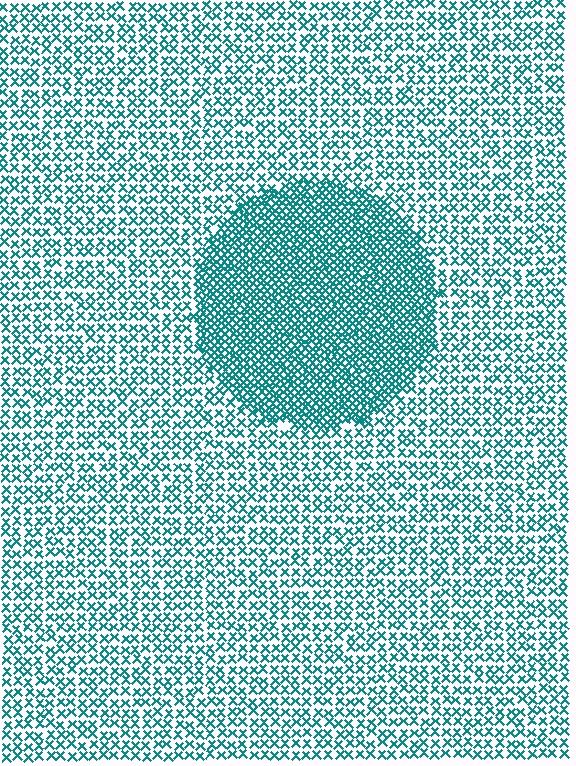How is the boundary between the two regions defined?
The boundary is defined by a change in element density (approximately 2.2x ratio). All elements are the same color, size, and shape.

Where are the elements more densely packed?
The elements are more densely packed inside the circle boundary.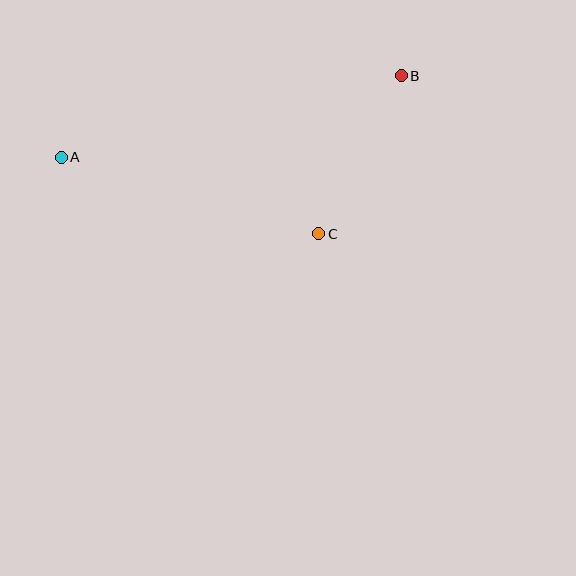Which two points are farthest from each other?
Points A and B are farthest from each other.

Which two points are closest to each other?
Points B and C are closest to each other.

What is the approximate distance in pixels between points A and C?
The distance between A and C is approximately 269 pixels.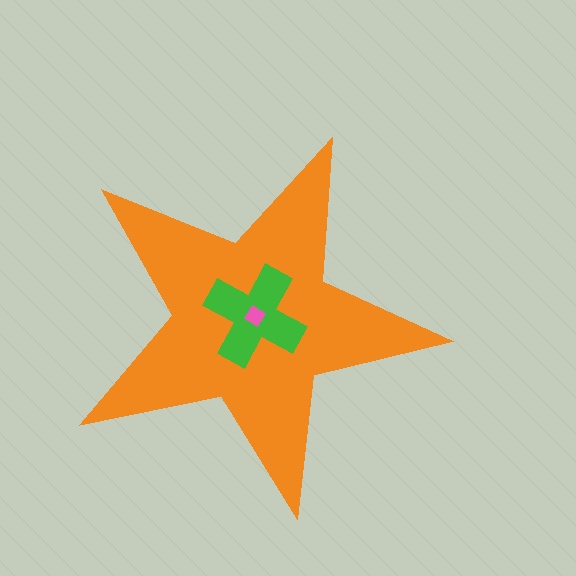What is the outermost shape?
The orange star.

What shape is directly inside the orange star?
The green cross.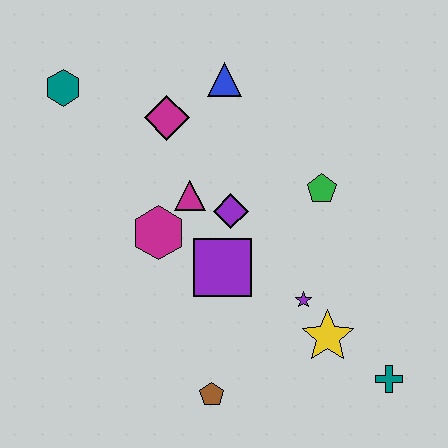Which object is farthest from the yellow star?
The teal hexagon is farthest from the yellow star.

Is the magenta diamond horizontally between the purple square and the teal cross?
No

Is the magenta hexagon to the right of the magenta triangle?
No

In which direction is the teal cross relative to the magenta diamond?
The teal cross is below the magenta diamond.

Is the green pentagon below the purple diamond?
No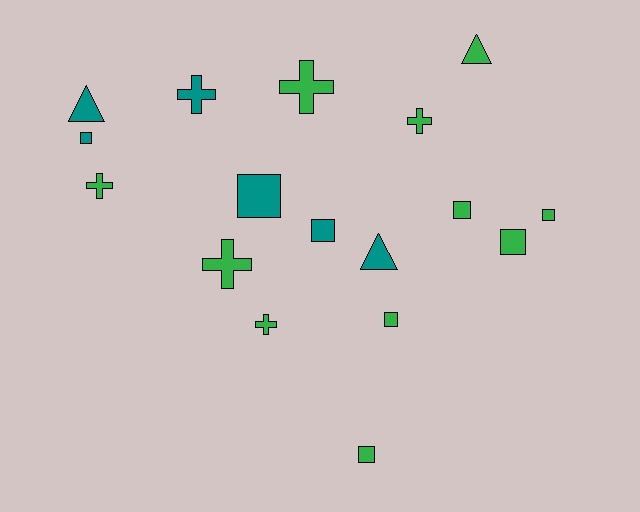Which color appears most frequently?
Green, with 11 objects.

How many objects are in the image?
There are 17 objects.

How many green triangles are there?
There is 1 green triangle.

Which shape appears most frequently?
Square, with 8 objects.